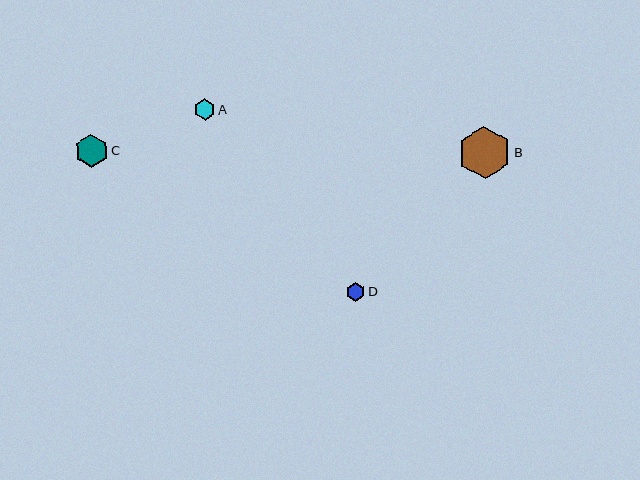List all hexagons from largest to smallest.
From largest to smallest: B, C, A, D.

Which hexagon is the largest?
Hexagon B is the largest with a size of approximately 52 pixels.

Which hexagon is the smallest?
Hexagon D is the smallest with a size of approximately 18 pixels.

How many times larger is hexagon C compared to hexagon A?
Hexagon C is approximately 1.5 times the size of hexagon A.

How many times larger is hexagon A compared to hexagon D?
Hexagon A is approximately 1.2 times the size of hexagon D.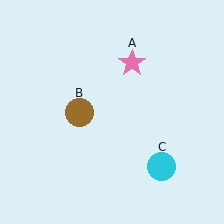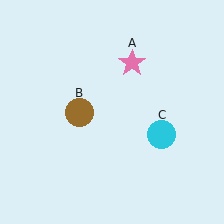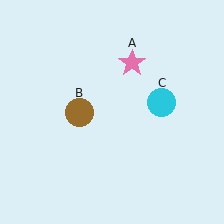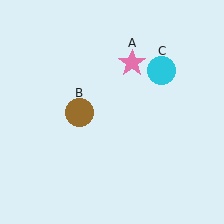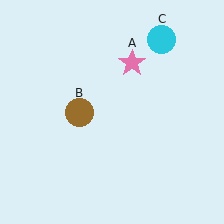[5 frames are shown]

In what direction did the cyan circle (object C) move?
The cyan circle (object C) moved up.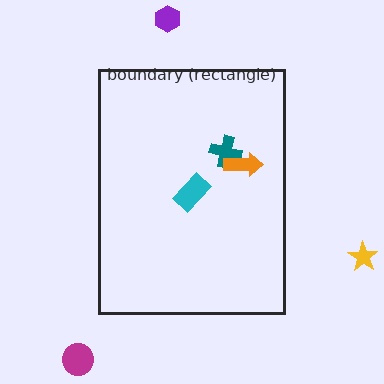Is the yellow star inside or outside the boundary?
Outside.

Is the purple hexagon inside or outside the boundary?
Outside.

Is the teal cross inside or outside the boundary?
Inside.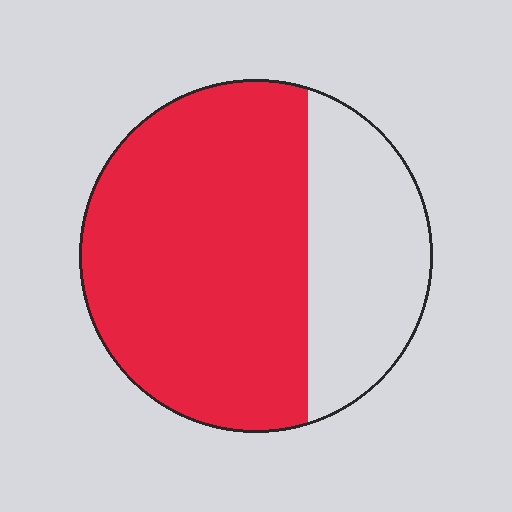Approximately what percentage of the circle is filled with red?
Approximately 70%.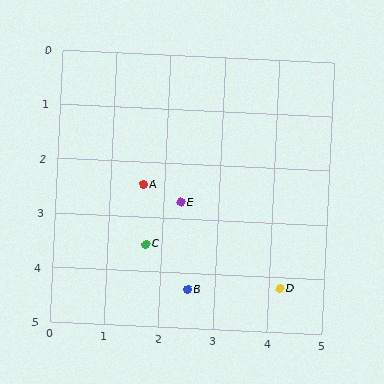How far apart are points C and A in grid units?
Points C and A are about 1.1 grid units apart.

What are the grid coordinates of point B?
Point B is at approximately (2.5, 4.3).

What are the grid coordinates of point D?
Point D is at approximately (4.2, 4.2).